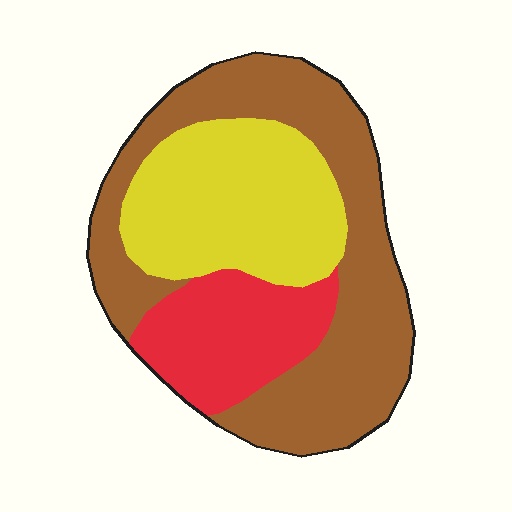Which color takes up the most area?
Brown, at roughly 50%.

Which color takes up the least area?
Red, at roughly 20%.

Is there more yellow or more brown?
Brown.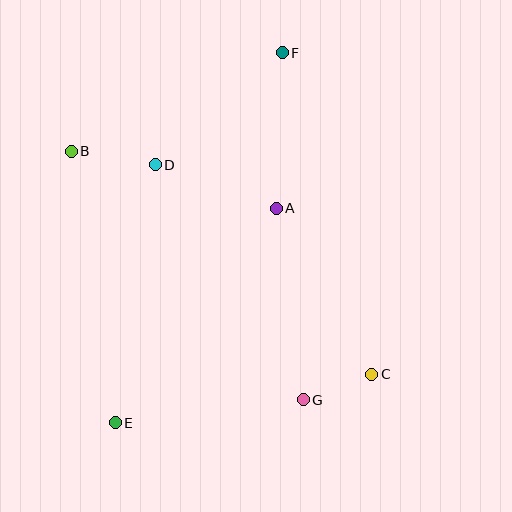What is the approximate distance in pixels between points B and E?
The distance between B and E is approximately 275 pixels.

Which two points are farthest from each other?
Points E and F are farthest from each other.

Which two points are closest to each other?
Points C and G are closest to each other.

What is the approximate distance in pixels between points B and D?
The distance between B and D is approximately 85 pixels.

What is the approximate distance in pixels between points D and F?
The distance between D and F is approximately 169 pixels.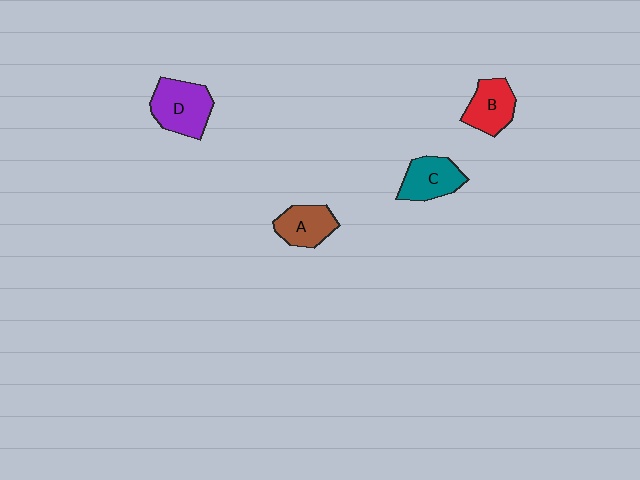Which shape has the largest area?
Shape D (purple).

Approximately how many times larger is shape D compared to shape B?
Approximately 1.3 times.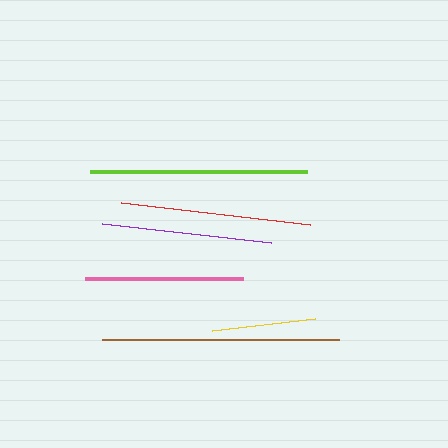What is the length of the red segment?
The red segment is approximately 190 pixels long.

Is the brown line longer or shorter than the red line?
The brown line is longer than the red line.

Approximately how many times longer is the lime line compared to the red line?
The lime line is approximately 1.1 times the length of the red line.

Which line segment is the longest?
The brown line is the longest at approximately 237 pixels.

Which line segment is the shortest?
The yellow line is the shortest at approximately 103 pixels.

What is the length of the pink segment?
The pink segment is approximately 157 pixels long.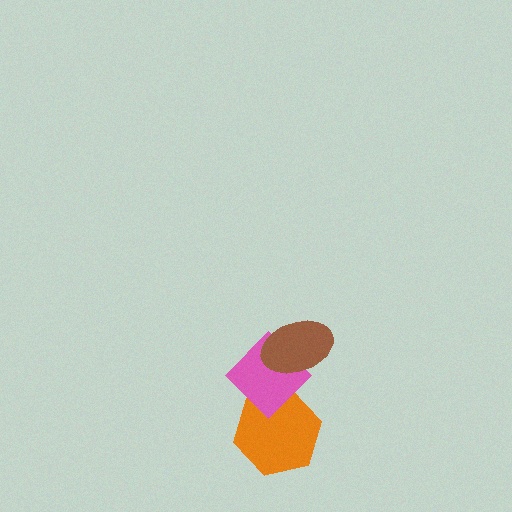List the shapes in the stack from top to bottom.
From top to bottom: the brown ellipse, the pink diamond, the orange hexagon.